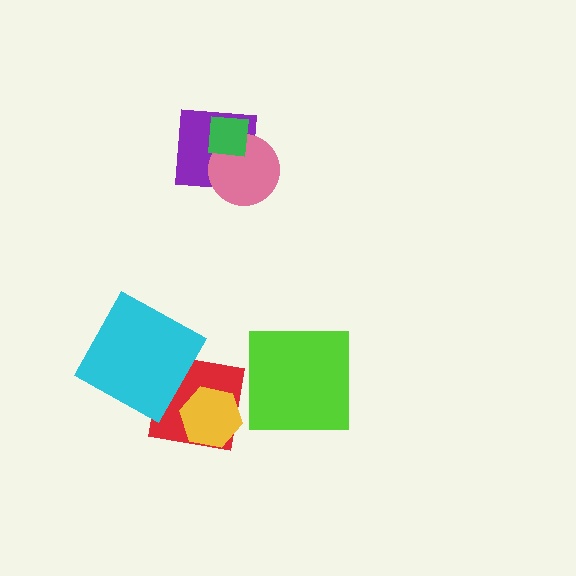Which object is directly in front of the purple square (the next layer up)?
The pink circle is directly in front of the purple square.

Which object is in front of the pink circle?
The green square is in front of the pink circle.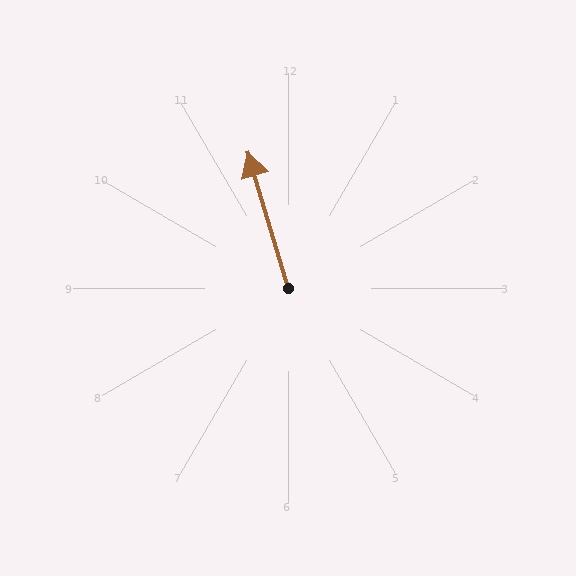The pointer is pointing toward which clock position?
Roughly 11 o'clock.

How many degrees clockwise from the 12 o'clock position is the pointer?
Approximately 344 degrees.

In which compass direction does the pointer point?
North.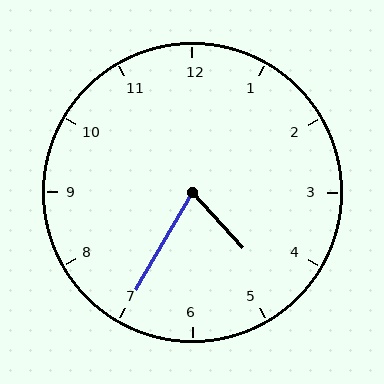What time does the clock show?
4:35.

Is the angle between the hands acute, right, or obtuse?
It is acute.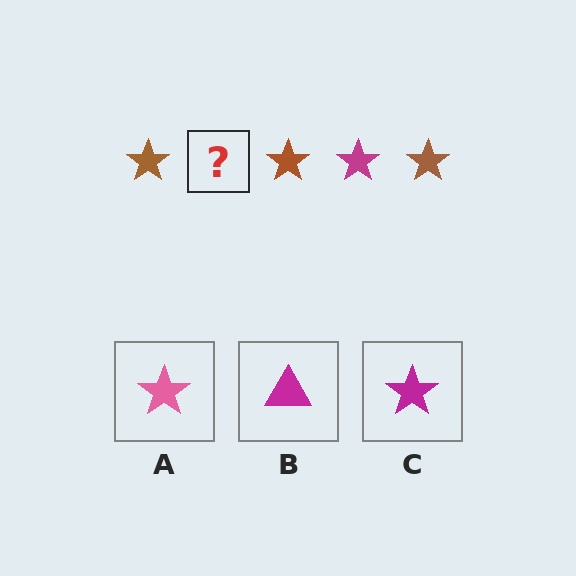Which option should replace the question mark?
Option C.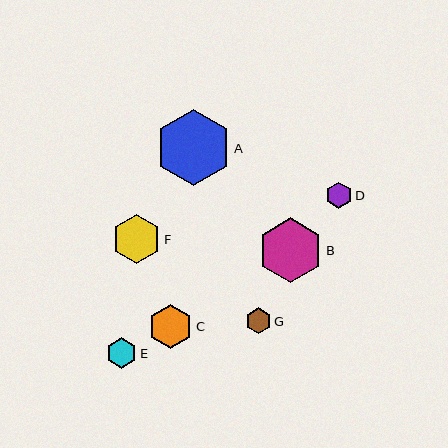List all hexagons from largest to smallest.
From largest to smallest: A, B, F, C, E, D, G.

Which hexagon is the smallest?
Hexagon G is the smallest with a size of approximately 26 pixels.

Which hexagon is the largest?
Hexagon A is the largest with a size of approximately 76 pixels.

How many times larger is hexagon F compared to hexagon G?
Hexagon F is approximately 1.9 times the size of hexagon G.